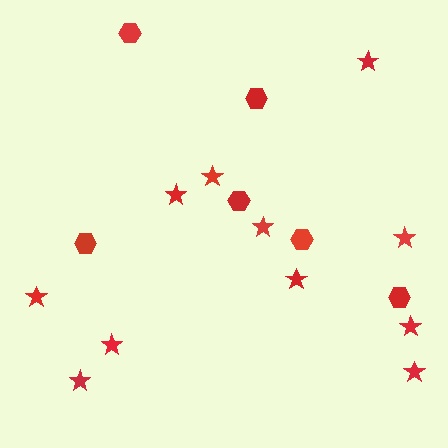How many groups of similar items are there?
There are 2 groups: one group of stars (11) and one group of hexagons (6).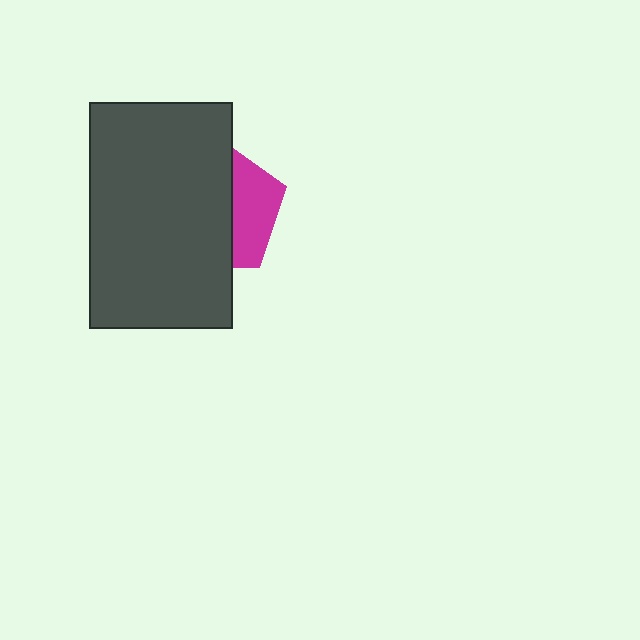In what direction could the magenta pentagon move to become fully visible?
The magenta pentagon could move right. That would shift it out from behind the dark gray rectangle entirely.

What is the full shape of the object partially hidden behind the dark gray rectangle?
The partially hidden object is a magenta pentagon.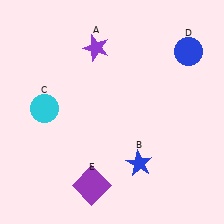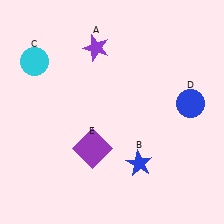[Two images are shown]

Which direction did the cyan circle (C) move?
The cyan circle (C) moved up.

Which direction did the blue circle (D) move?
The blue circle (D) moved down.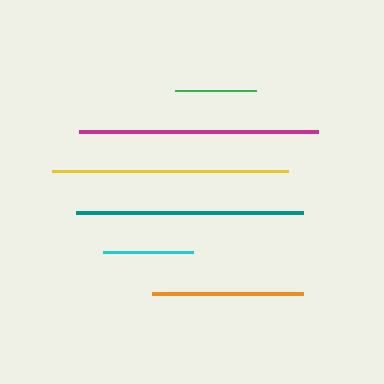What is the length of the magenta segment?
The magenta segment is approximately 239 pixels long.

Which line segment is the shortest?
The green line is the shortest at approximately 81 pixels.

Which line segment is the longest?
The magenta line is the longest at approximately 239 pixels.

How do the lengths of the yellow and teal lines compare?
The yellow and teal lines are approximately the same length.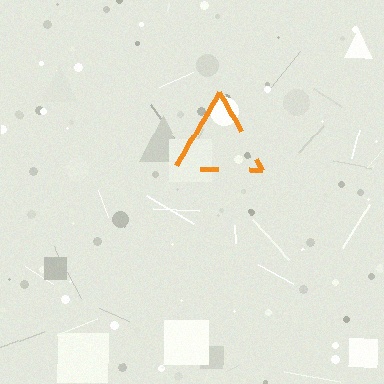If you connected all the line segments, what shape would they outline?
They would outline a triangle.